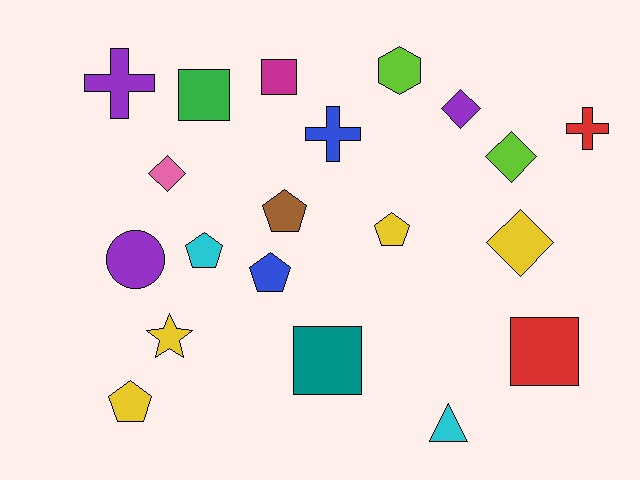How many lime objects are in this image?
There are 2 lime objects.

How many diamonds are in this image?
There are 4 diamonds.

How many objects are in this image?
There are 20 objects.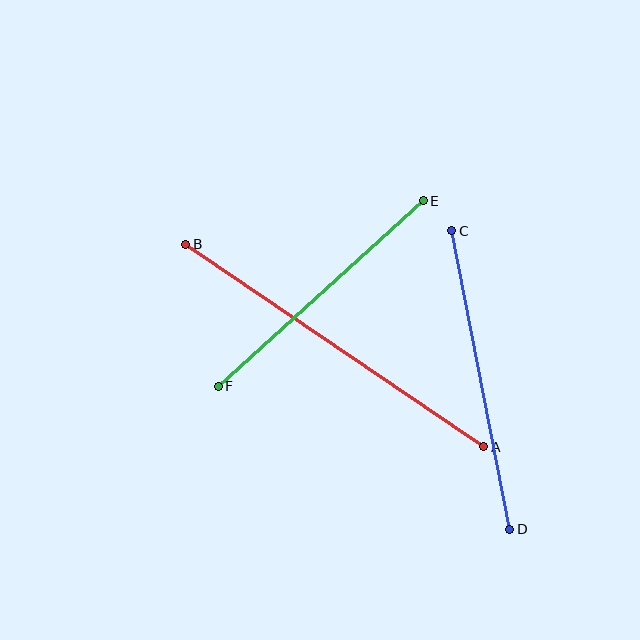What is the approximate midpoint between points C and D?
The midpoint is at approximately (481, 380) pixels.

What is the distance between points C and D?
The distance is approximately 304 pixels.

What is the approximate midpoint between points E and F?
The midpoint is at approximately (321, 294) pixels.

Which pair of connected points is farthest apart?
Points A and B are farthest apart.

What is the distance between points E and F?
The distance is approximately 276 pixels.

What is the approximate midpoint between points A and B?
The midpoint is at approximately (335, 346) pixels.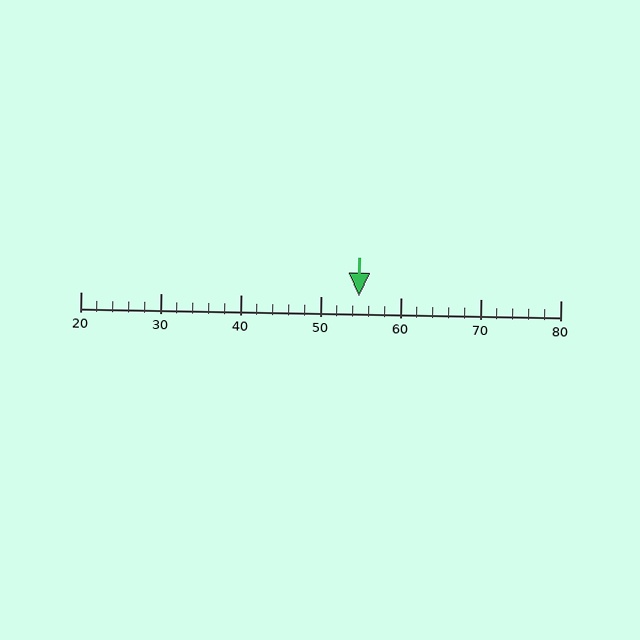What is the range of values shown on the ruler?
The ruler shows values from 20 to 80.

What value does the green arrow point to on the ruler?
The green arrow points to approximately 55.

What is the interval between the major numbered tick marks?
The major tick marks are spaced 10 units apart.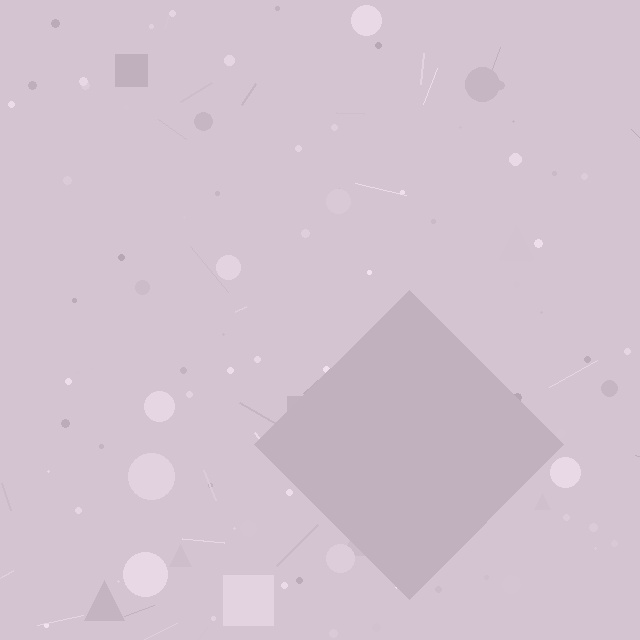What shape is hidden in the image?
A diamond is hidden in the image.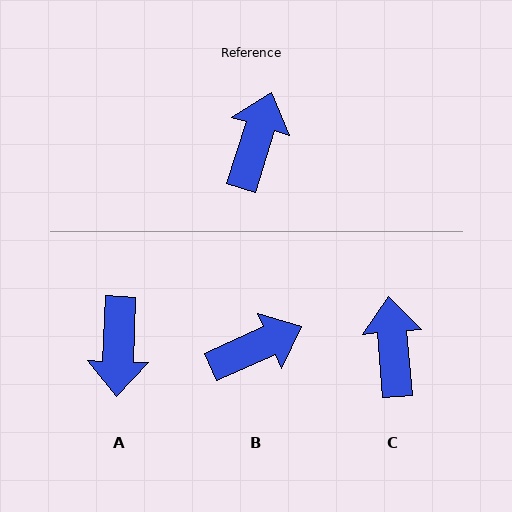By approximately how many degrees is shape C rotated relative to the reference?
Approximately 23 degrees counter-clockwise.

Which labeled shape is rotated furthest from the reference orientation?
A, about 165 degrees away.